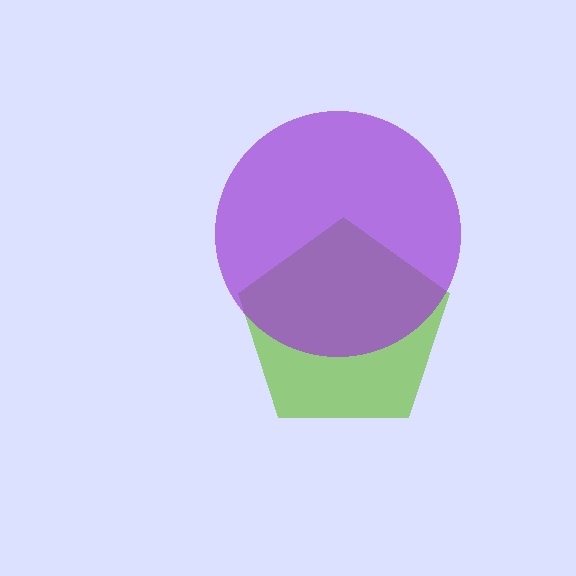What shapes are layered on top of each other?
The layered shapes are: a lime pentagon, a purple circle.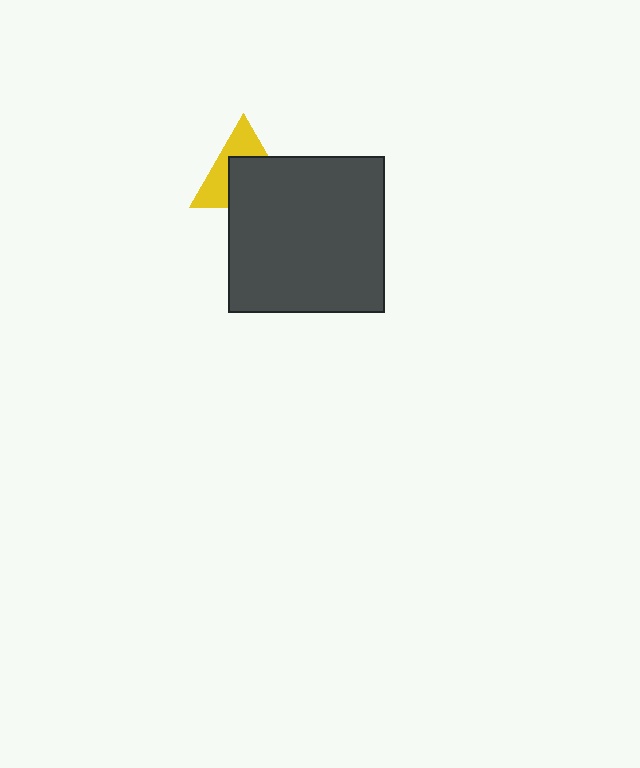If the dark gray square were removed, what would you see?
You would see the complete yellow triangle.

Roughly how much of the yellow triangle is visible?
A small part of it is visible (roughly 44%).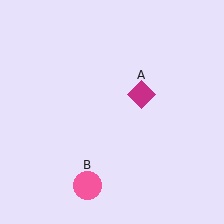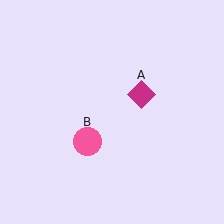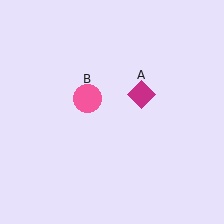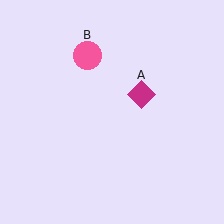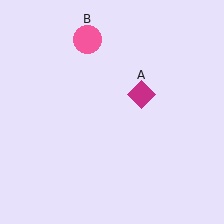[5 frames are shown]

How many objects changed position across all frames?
1 object changed position: pink circle (object B).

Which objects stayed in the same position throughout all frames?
Magenta diamond (object A) remained stationary.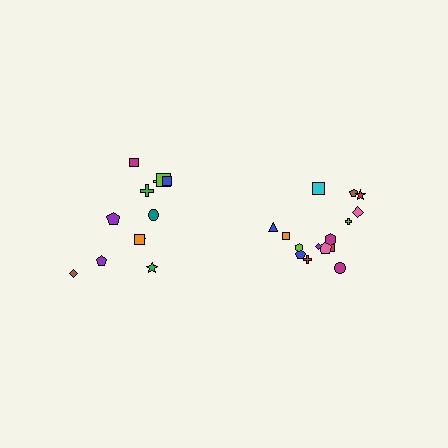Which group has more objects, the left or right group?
The right group.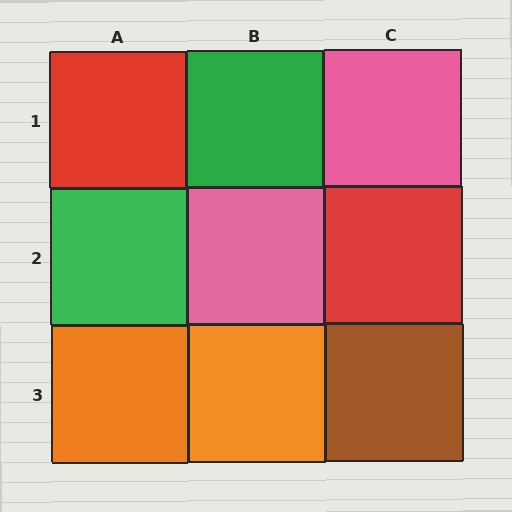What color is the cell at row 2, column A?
Green.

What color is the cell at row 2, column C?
Red.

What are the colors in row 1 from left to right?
Red, green, pink.